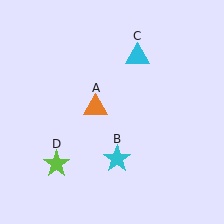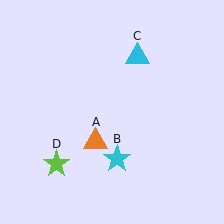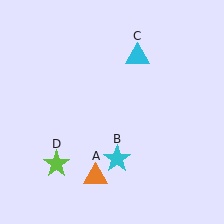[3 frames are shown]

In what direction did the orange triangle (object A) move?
The orange triangle (object A) moved down.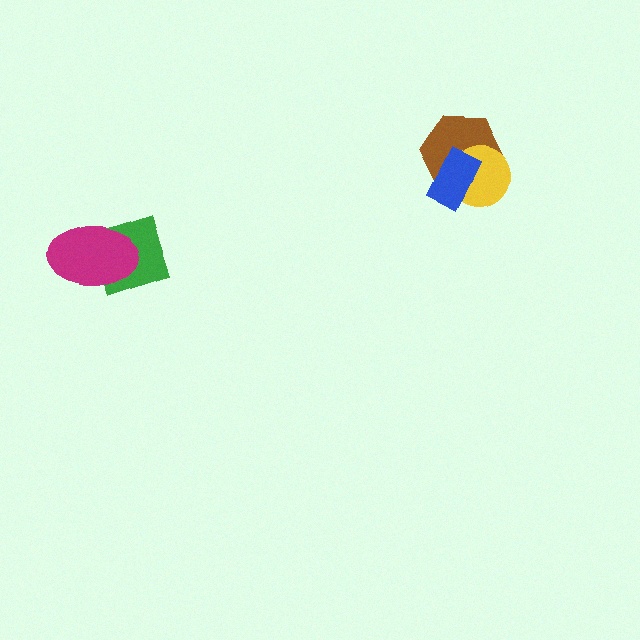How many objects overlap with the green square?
1 object overlaps with the green square.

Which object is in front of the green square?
The magenta ellipse is in front of the green square.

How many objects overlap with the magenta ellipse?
1 object overlaps with the magenta ellipse.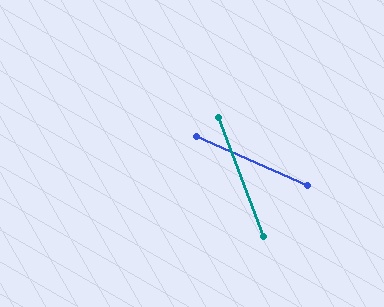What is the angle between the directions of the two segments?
Approximately 46 degrees.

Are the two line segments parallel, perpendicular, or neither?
Neither parallel nor perpendicular — they differ by about 46°.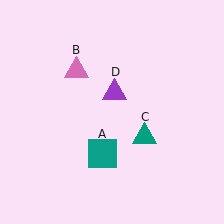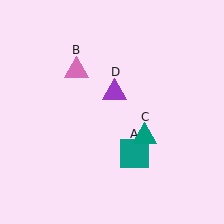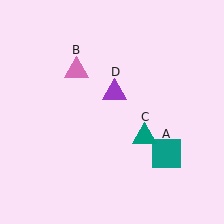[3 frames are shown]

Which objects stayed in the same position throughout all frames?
Pink triangle (object B) and teal triangle (object C) and purple triangle (object D) remained stationary.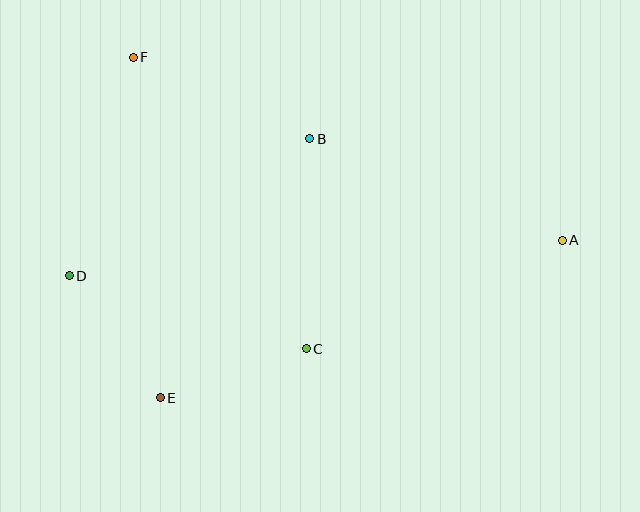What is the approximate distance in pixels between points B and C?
The distance between B and C is approximately 210 pixels.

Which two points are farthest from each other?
Points A and D are farthest from each other.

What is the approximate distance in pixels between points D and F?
The distance between D and F is approximately 227 pixels.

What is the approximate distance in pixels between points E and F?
The distance between E and F is approximately 341 pixels.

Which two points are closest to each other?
Points D and E are closest to each other.